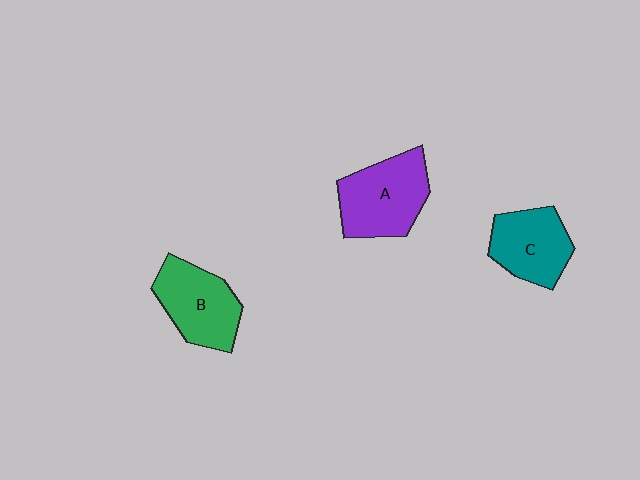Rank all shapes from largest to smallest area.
From largest to smallest: A (purple), B (green), C (teal).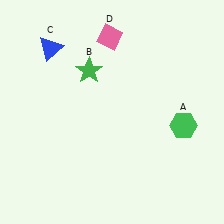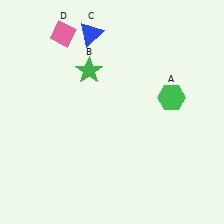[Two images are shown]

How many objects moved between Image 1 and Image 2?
3 objects moved between the two images.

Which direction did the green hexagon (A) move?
The green hexagon (A) moved up.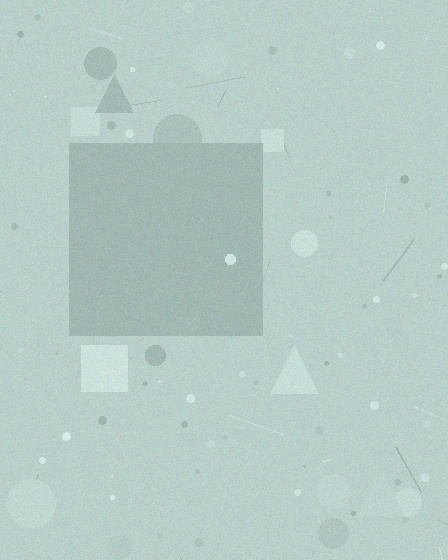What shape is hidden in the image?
A square is hidden in the image.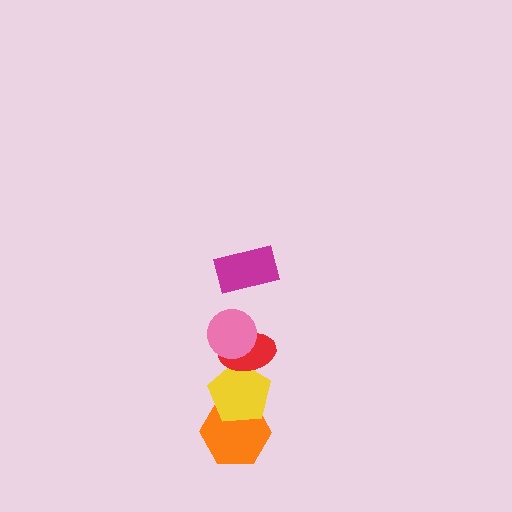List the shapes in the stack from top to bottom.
From top to bottom: the magenta rectangle, the pink circle, the red ellipse, the yellow pentagon, the orange hexagon.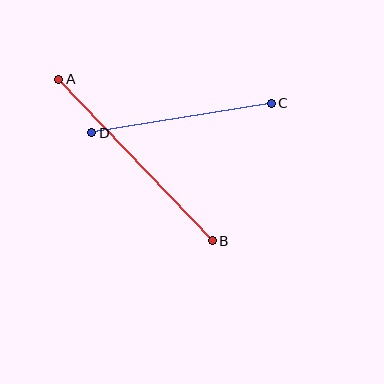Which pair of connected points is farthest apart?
Points A and B are farthest apart.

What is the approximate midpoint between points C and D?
The midpoint is at approximately (181, 118) pixels.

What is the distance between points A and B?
The distance is approximately 223 pixels.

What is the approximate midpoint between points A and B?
The midpoint is at approximately (136, 160) pixels.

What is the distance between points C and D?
The distance is approximately 182 pixels.